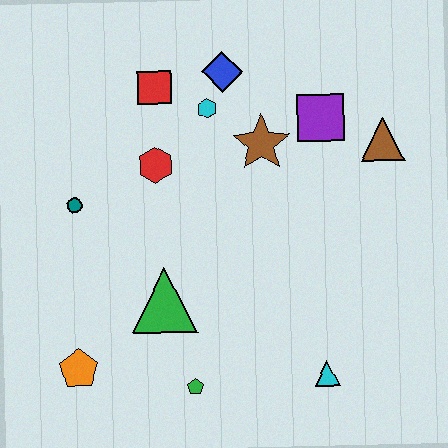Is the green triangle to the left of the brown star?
Yes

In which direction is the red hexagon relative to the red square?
The red hexagon is below the red square.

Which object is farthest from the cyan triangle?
The red square is farthest from the cyan triangle.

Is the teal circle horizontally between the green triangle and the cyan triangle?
No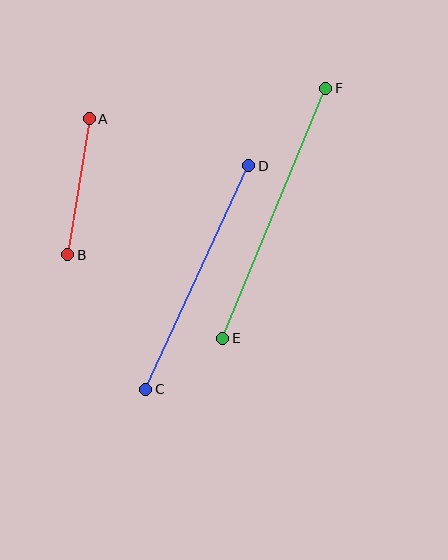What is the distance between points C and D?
The distance is approximately 246 pixels.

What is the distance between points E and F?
The distance is approximately 270 pixels.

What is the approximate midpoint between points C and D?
The midpoint is at approximately (197, 277) pixels.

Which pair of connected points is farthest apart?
Points E and F are farthest apart.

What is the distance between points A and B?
The distance is approximately 137 pixels.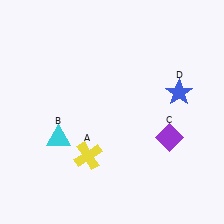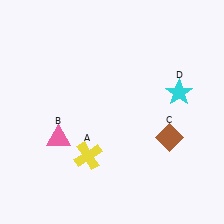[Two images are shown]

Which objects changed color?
B changed from cyan to pink. C changed from purple to brown. D changed from blue to cyan.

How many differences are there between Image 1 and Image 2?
There are 3 differences between the two images.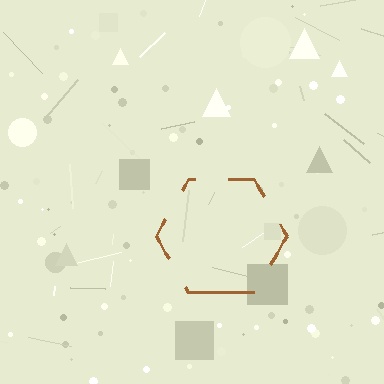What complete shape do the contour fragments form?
The contour fragments form a hexagon.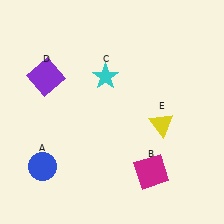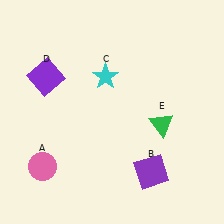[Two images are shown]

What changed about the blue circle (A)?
In Image 1, A is blue. In Image 2, it changed to pink.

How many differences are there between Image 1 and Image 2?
There are 3 differences between the two images.